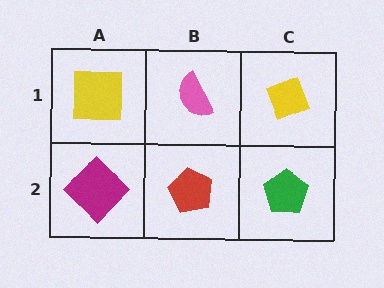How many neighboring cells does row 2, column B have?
3.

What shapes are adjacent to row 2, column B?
A pink semicircle (row 1, column B), a magenta diamond (row 2, column A), a green pentagon (row 2, column C).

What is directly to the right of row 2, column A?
A red pentagon.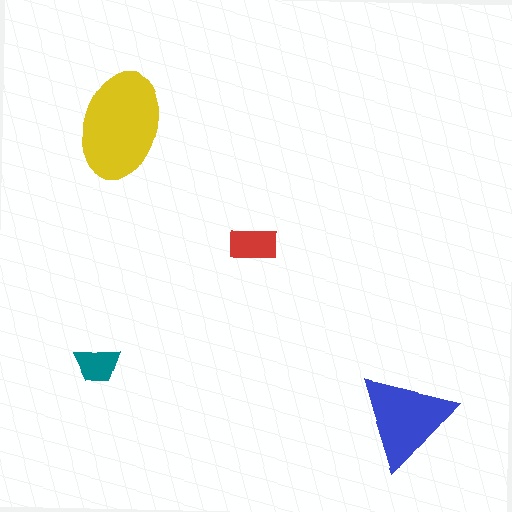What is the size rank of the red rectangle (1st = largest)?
3rd.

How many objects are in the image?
There are 4 objects in the image.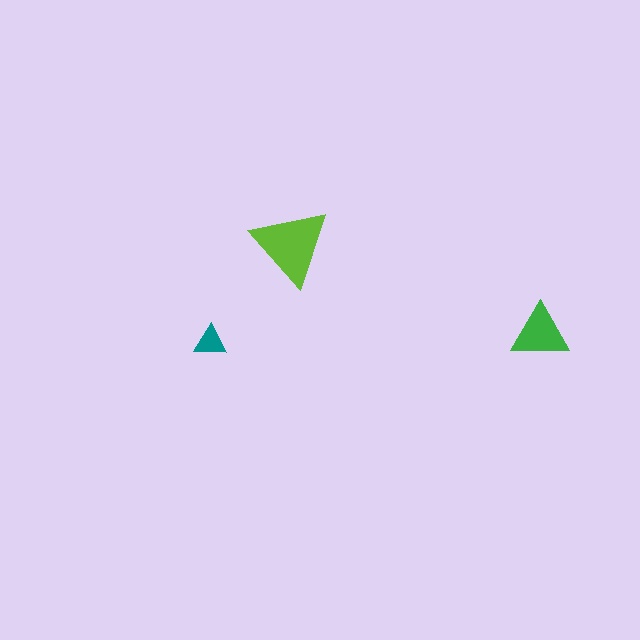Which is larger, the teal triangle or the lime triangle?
The lime one.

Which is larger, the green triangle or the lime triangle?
The lime one.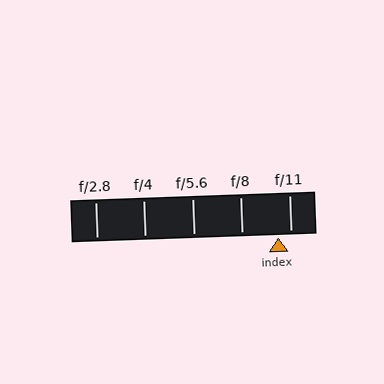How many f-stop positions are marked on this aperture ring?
There are 5 f-stop positions marked.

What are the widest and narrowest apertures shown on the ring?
The widest aperture shown is f/2.8 and the narrowest is f/11.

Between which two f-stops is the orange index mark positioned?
The index mark is between f/8 and f/11.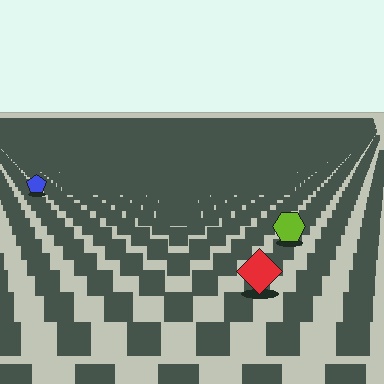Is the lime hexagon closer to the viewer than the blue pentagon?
Yes. The lime hexagon is closer — you can tell from the texture gradient: the ground texture is coarser near it.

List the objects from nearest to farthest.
From nearest to farthest: the red diamond, the lime hexagon, the blue pentagon.